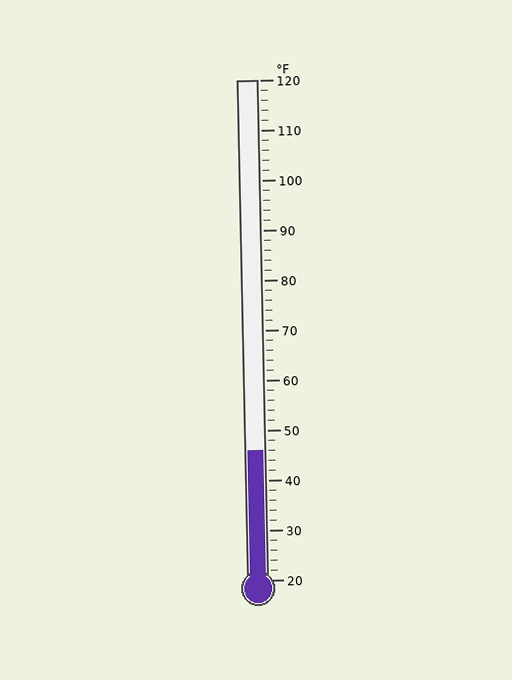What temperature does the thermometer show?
The thermometer shows approximately 46°F.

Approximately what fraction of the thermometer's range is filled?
The thermometer is filled to approximately 25% of its range.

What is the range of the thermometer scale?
The thermometer scale ranges from 20°F to 120°F.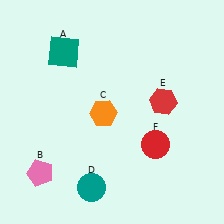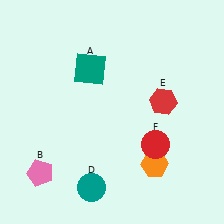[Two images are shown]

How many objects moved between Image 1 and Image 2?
2 objects moved between the two images.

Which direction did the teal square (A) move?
The teal square (A) moved right.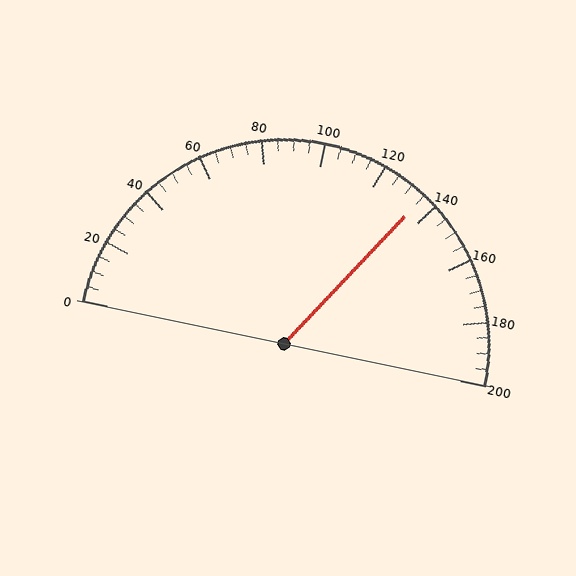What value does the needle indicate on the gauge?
The needle indicates approximately 135.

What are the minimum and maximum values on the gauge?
The gauge ranges from 0 to 200.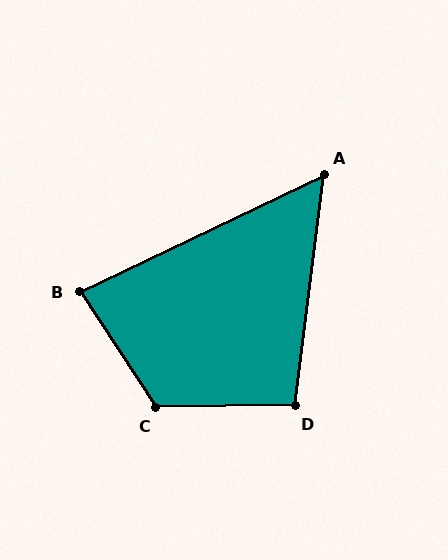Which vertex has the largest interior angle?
C, at approximately 122 degrees.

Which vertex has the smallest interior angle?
A, at approximately 58 degrees.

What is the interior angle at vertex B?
Approximately 82 degrees (acute).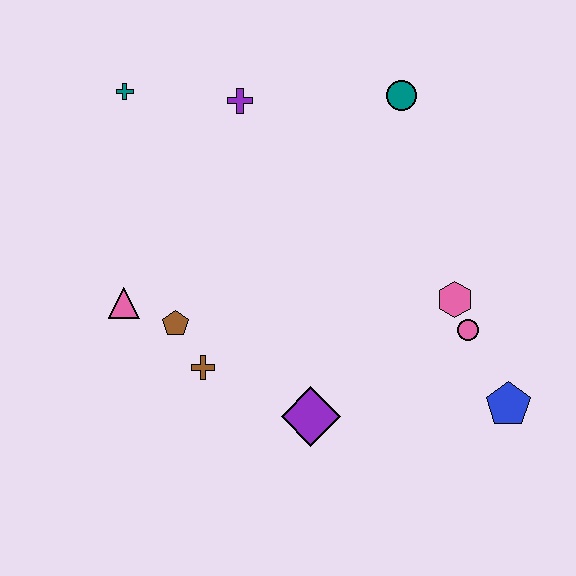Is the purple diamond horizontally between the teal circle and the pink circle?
No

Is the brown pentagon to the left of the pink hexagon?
Yes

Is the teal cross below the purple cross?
No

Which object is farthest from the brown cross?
The teal circle is farthest from the brown cross.